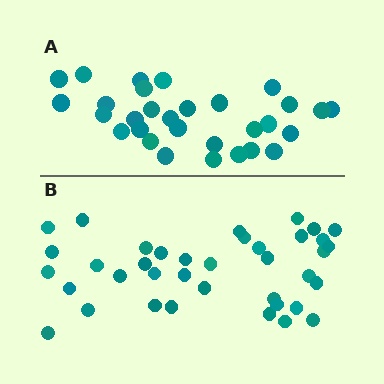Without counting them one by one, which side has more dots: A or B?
Region B (the bottom region) has more dots.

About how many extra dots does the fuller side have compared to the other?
Region B has roughly 8 or so more dots than region A.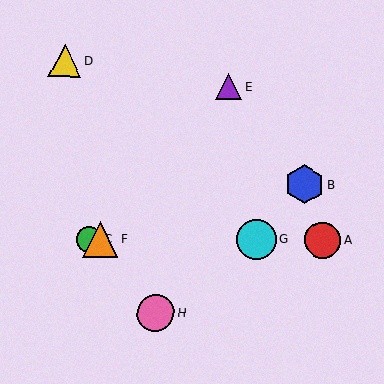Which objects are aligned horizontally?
Objects A, C, F, G are aligned horizontally.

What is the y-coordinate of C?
Object C is at y≈239.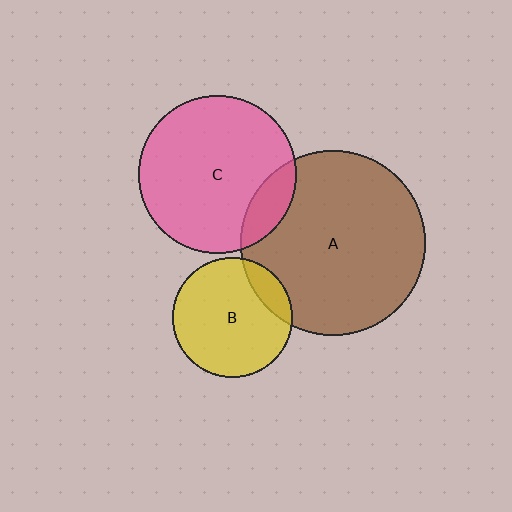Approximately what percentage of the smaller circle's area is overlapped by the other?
Approximately 15%.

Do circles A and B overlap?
Yes.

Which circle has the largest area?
Circle A (brown).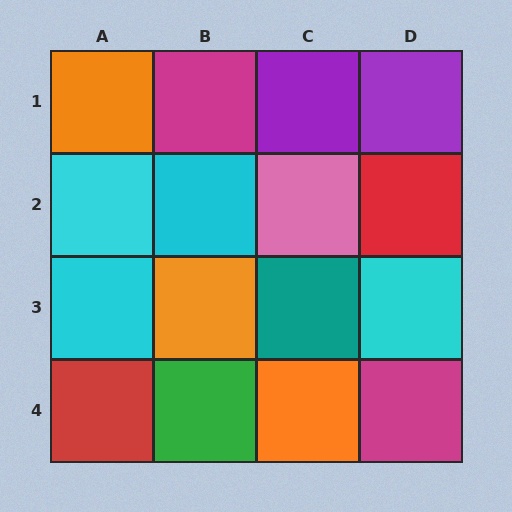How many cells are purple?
2 cells are purple.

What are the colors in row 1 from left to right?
Orange, magenta, purple, purple.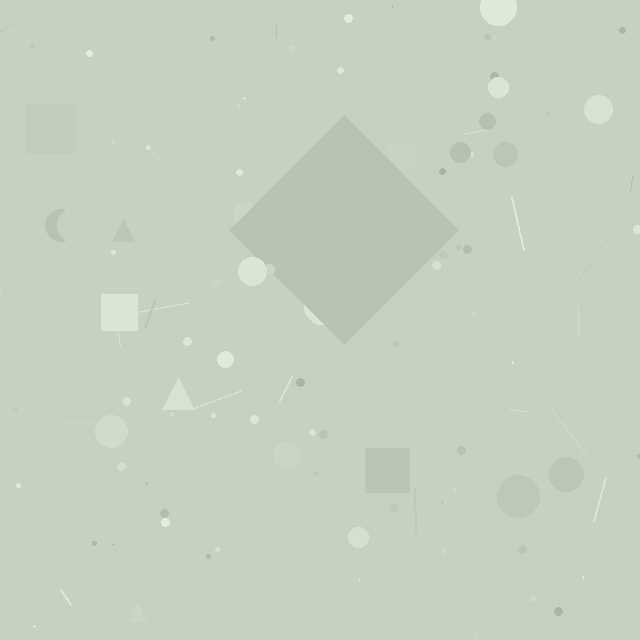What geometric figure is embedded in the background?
A diamond is embedded in the background.